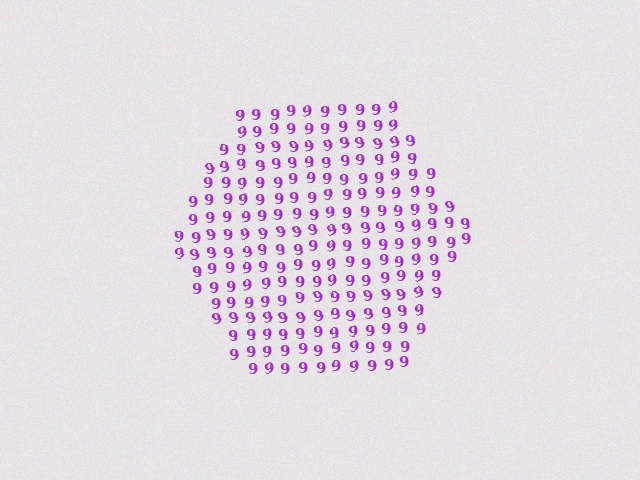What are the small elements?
The small elements are digit 9's.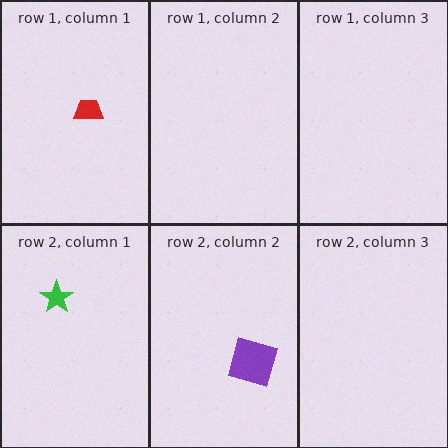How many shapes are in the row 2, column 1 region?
1.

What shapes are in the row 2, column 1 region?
The green star.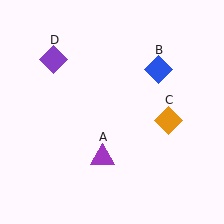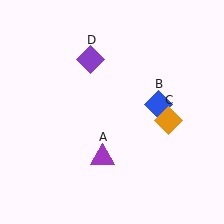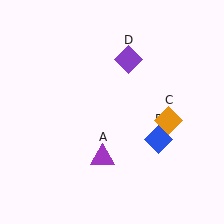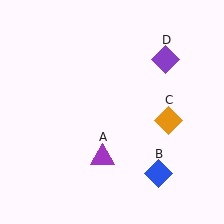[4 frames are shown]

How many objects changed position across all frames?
2 objects changed position: blue diamond (object B), purple diamond (object D).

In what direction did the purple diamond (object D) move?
The purple diamond (object D) moved right.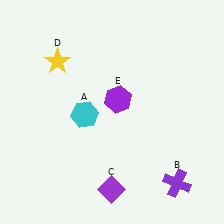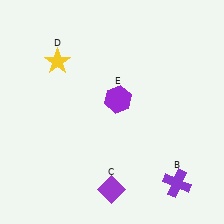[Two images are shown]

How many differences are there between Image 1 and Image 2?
There is 1 difference between the two images.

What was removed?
The cyan hexagon (A) was removed in Image 2.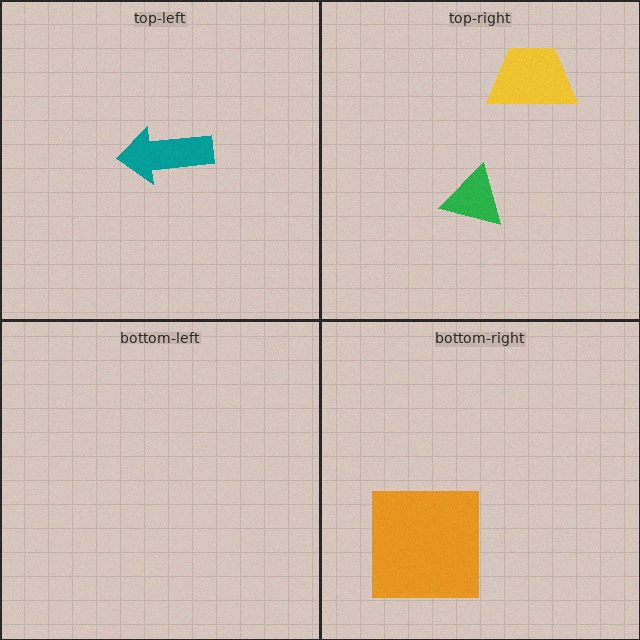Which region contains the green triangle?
The top-right region.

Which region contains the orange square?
The bottom-right region.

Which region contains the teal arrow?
The top-left region.